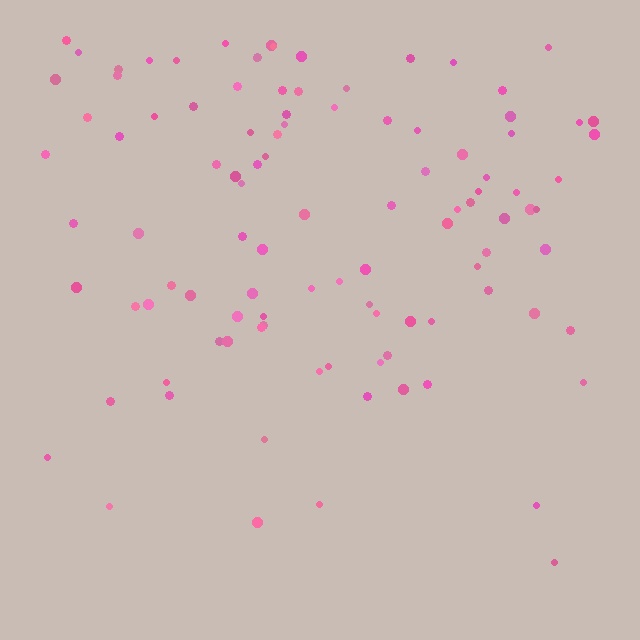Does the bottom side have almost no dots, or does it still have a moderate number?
Still a moderate number, just noticeably fewer than the top.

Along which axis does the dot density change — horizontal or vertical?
Vertical.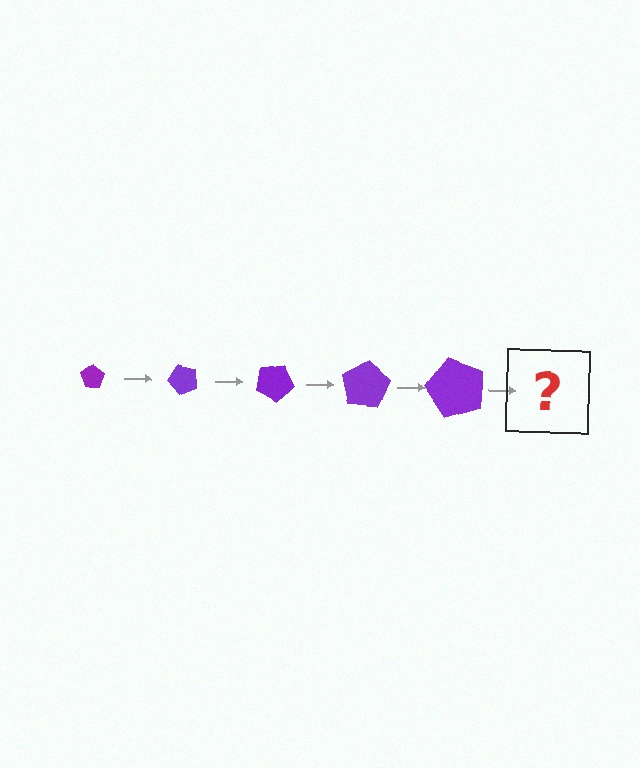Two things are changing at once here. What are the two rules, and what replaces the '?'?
The two rules are that the pentagon grows larger each step and it rotates 50 degrees each step. The '?' should be a pentagon, larger than the previous one and rotated 250 degrees from the start.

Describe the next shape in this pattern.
It should be a pentagon, larger than the previous one and rotated 250 degrees from the start.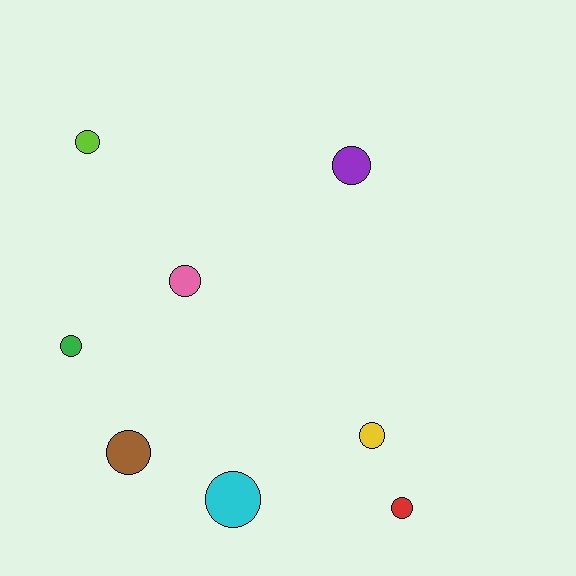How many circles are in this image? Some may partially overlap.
There are 8 circles.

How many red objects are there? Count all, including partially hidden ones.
There is 1 red object.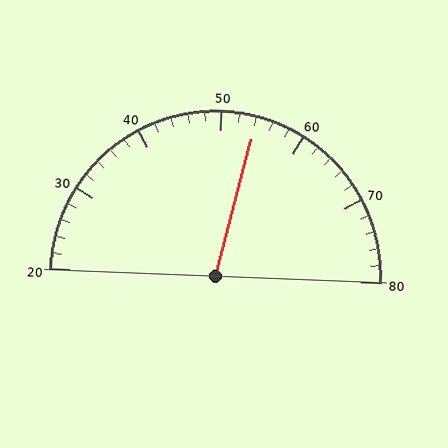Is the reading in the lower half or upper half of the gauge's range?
The reading is in the upper half of the range (20 to 80).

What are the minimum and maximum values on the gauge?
The gauge ranges from 20 to 80.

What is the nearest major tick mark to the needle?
The nearest major tick mark is 50.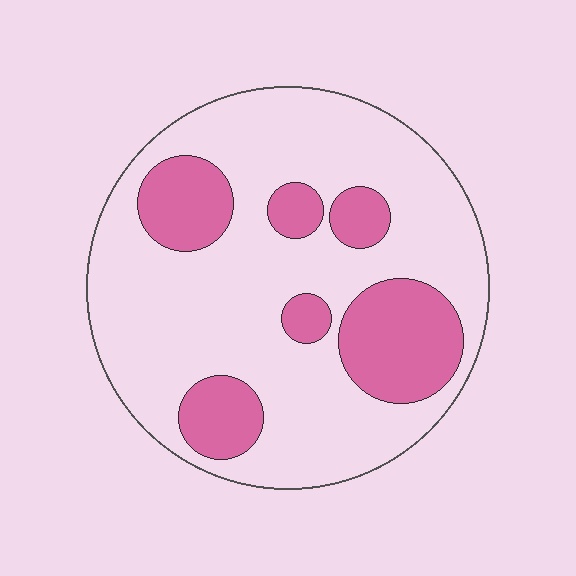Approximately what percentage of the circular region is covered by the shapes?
Approximately 25%.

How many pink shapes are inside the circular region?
6.